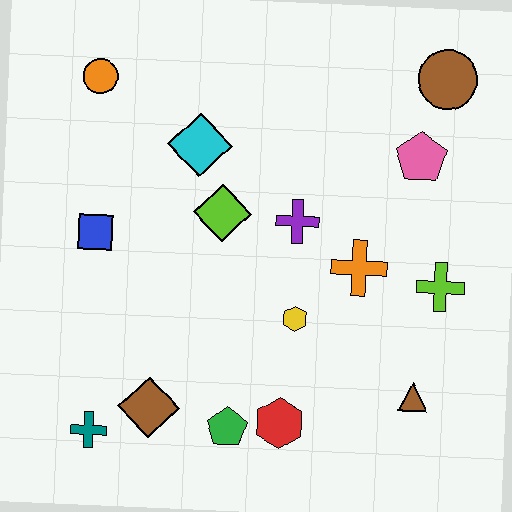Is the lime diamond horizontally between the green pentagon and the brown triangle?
No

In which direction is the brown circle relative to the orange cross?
The brown circle is above the orange cross.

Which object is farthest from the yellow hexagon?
The orange circle is farthest from the yellow hexagon.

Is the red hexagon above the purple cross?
No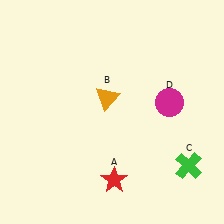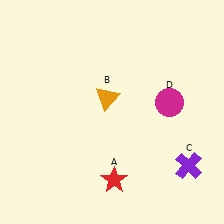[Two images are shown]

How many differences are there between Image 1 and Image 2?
There is 1 difference between the two images.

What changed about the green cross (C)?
In Image 1, C is green. In Image 2, it changed to purple.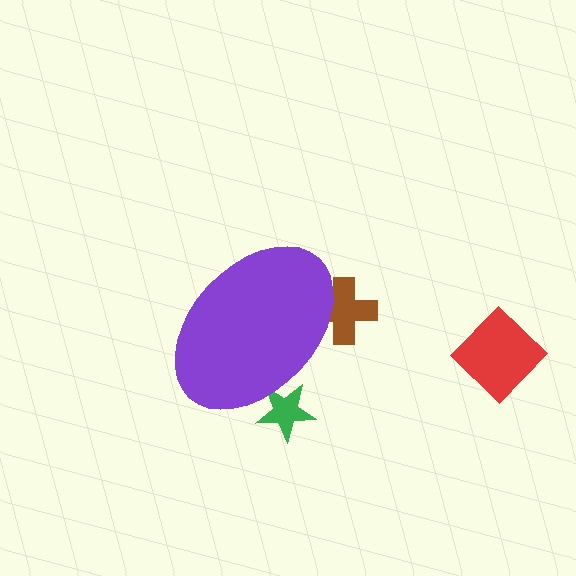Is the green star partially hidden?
Yes, the green star is partially hidden behind the purple ellipse.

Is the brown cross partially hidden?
Yes, the brown cross is partially hidden behind the purple ellipse.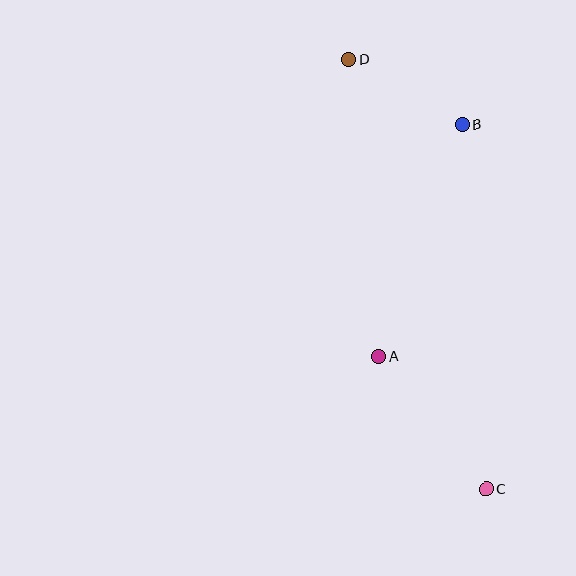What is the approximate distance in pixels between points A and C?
The distance between A and C is approximately 171 pixels.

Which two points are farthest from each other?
Points C and D are farthest from each other.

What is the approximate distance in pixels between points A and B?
The distance between A and B is approximately 246 pixels.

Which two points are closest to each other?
Points B and D are closest to each other.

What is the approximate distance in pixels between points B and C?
The distance between B and C is approximately 365 pixels.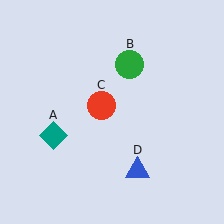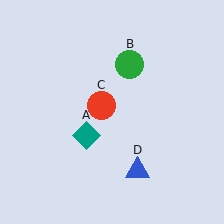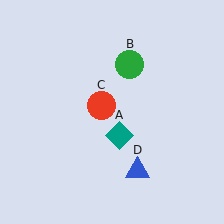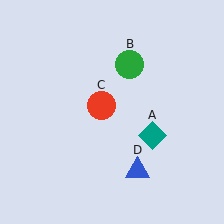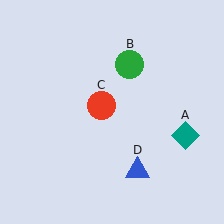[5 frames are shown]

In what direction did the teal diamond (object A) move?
The teal diamond (object A) moved right.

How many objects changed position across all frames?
1 object changed position: teal diamond (object A).